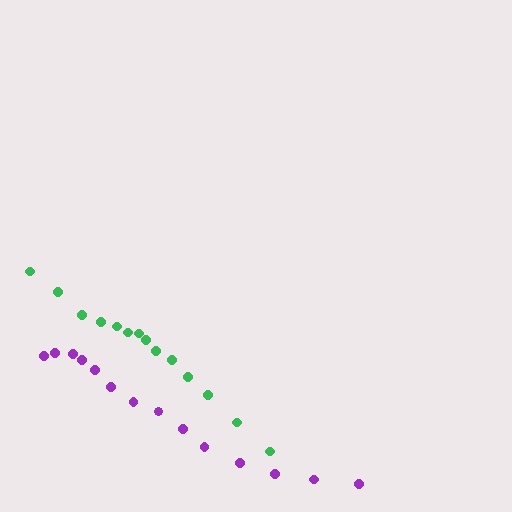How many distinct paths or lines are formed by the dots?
There are 2 distinct paths.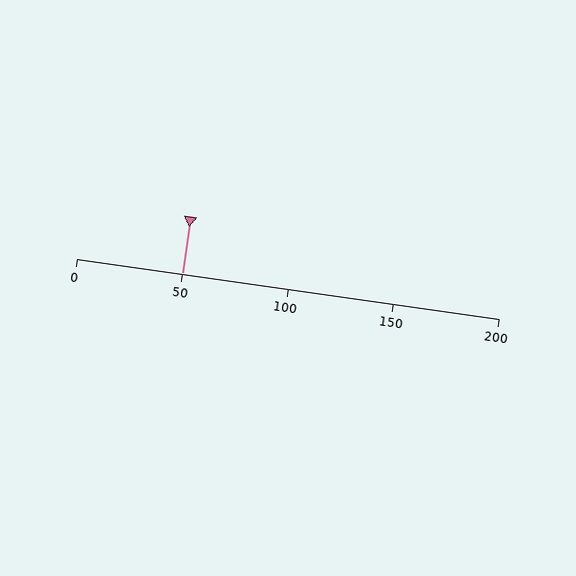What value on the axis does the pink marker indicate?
The marker indicates approximately 50.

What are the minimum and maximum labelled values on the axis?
The axis runs from 0 to 200.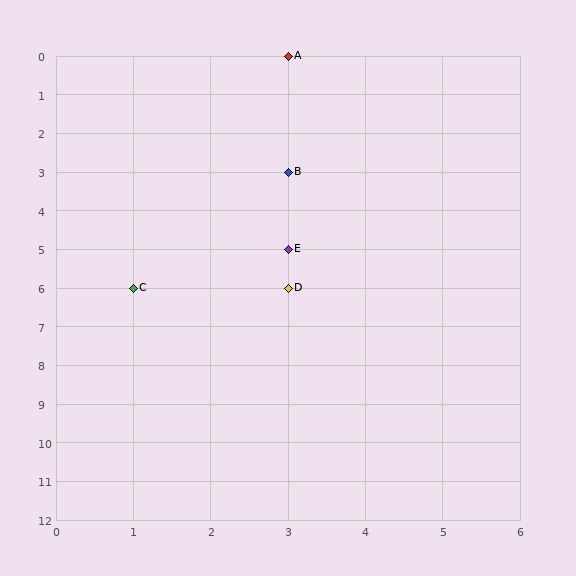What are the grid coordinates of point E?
Point E is at grid coordinates (3, 5).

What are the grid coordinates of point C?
Point C is at grid coordinates (1, 6).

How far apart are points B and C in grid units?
Points B and C are 2 columns and 3 rows apart (about 3.6 grid units diagonally).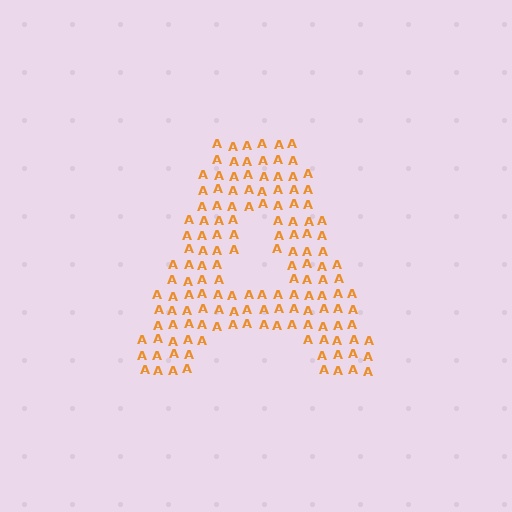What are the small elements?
The small elements are letter A's.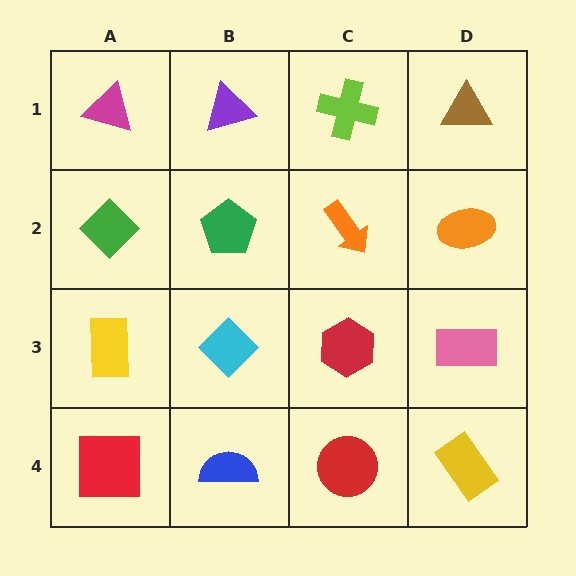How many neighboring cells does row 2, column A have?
3.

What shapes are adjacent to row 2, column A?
A magenta triangle (row 1, column A), a yellow rectangle (row 3, column A), a green pentagon (row 2, column B).